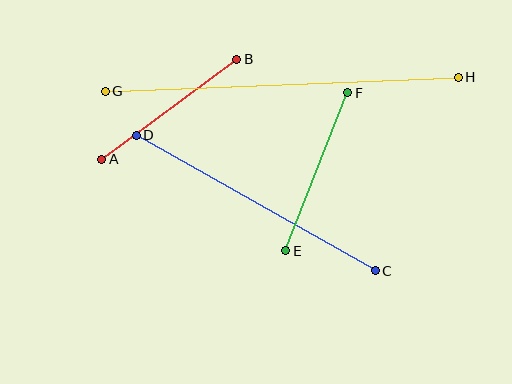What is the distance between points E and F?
The distance is approximately 170 pixels.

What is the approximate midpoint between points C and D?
The midpoint is at approximately (256, 203) pixels.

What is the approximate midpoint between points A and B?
The midpoint is at approximately (169, 109) pixels.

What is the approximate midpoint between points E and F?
The midpoint is at approximately (317, 172) pixels.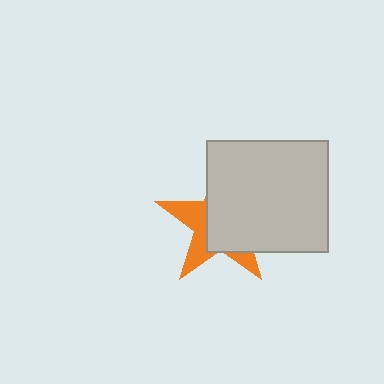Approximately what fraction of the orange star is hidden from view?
Roughly 64% of the orange star is hidden behind the light gray rectangle.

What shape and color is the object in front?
The object in front is a light gray rectangle.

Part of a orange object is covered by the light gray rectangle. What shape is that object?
It is a star.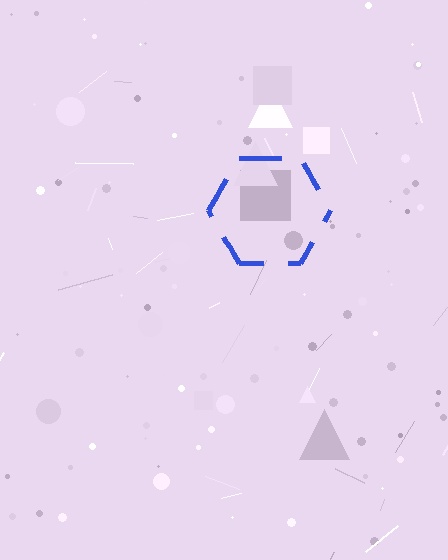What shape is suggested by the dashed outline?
The dashed outline suggests a hexagon.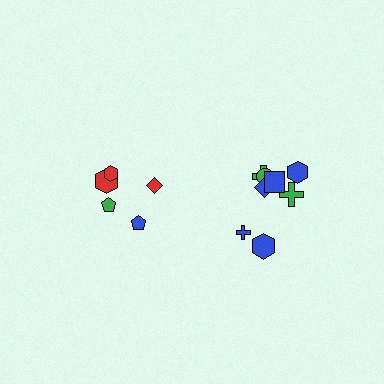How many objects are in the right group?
There are 8 objects.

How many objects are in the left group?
There are 5 objects.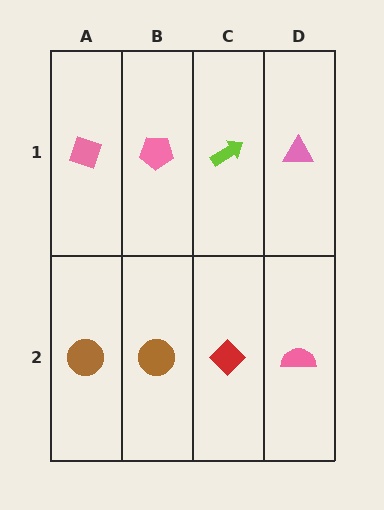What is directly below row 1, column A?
A brown circle.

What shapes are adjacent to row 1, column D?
A pink semicircle (row 2, column D), a lime arrow (row 1, column C).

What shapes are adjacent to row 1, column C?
A red diamond (row 2, column C), a pink pentagon (row 1, column B), a pink triangle (row 1, column D).